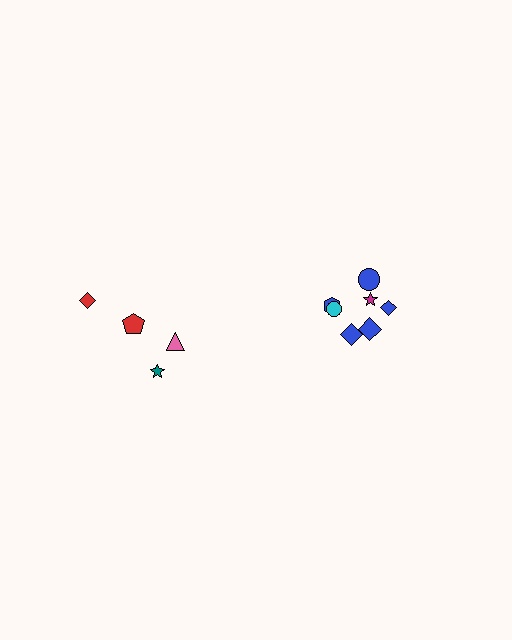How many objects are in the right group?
There are 8 objects.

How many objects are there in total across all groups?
There are 12 objects.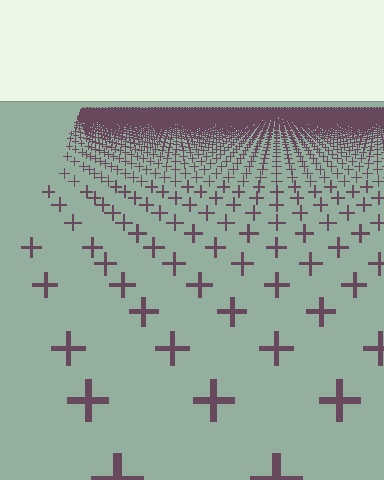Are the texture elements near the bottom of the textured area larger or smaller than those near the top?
Larger. Near the bottom, elements are closer to the viewer and appear at a bigger on-screen size.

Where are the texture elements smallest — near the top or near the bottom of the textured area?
Near the top.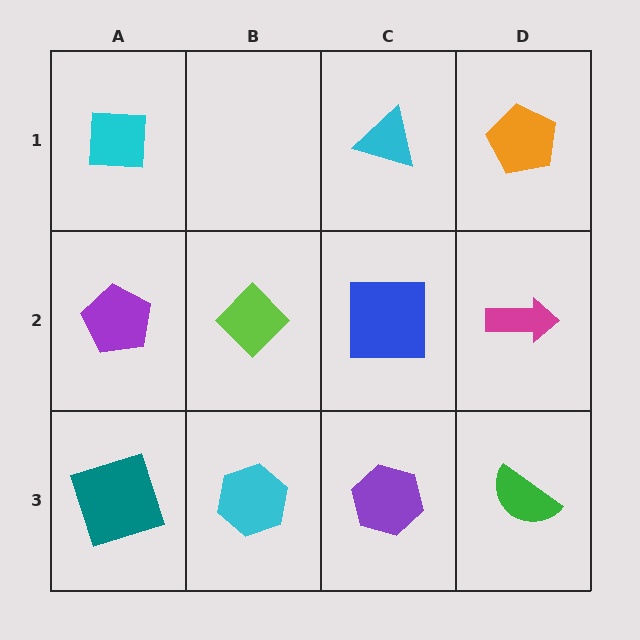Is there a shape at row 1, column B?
No, that cell is empty.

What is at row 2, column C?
A blue square.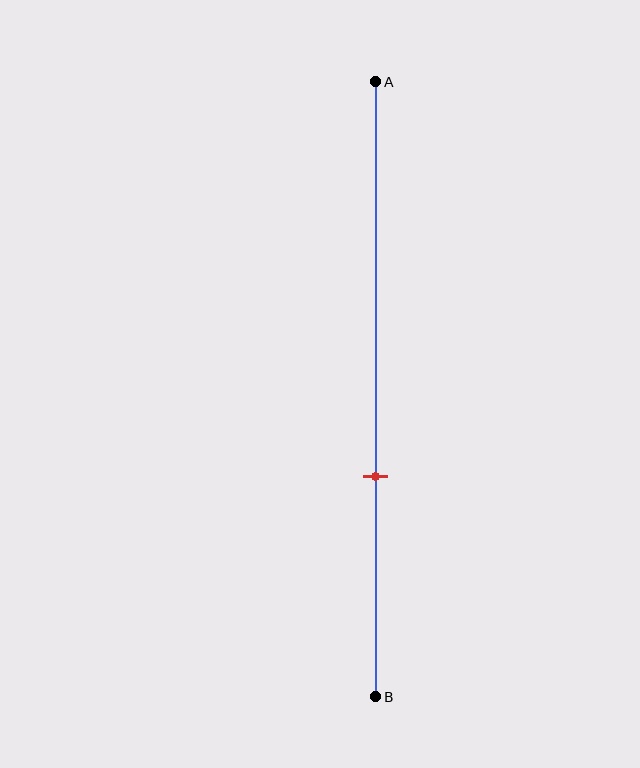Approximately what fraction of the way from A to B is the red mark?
The red mark is approximately 65% of the way from A to B.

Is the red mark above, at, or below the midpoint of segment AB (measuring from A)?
The red mark is below the midpoint of segment AB.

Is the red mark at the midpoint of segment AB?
No, the mark is at about 65% from A, not at the 50% midpoint.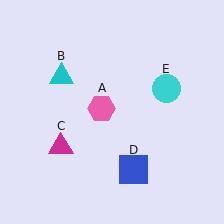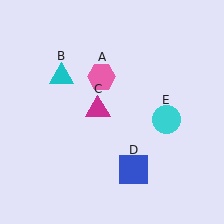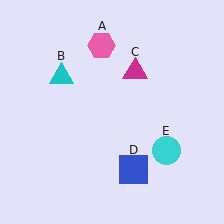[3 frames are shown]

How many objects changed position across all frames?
3 objects changed position: pink hexagon (object A), magenta triangle (object C), cyan circle (object E).